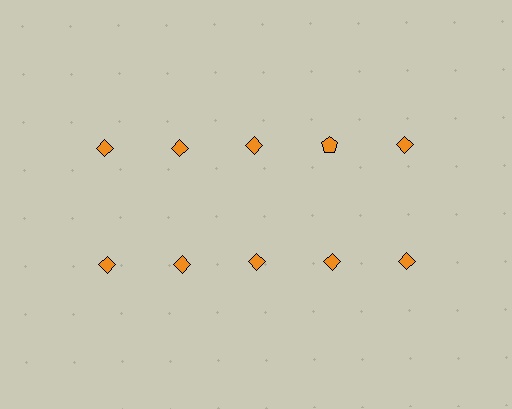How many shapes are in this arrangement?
There are 10 shapes arranged in a grid pattern.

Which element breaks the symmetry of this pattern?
The orange pentagon in the top row, second from right column breaks the symmetry. All other shapes are orange diamonds.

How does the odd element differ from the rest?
It has a different shape: pentagon instead of diamond.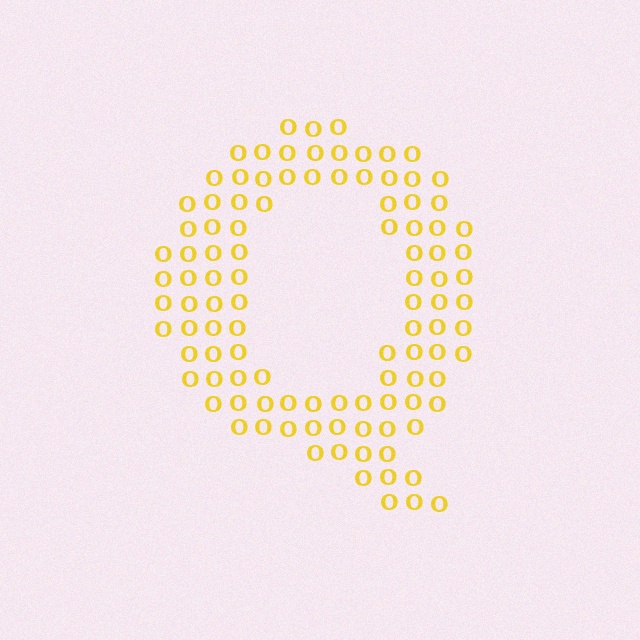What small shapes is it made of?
It is made of small letter O's.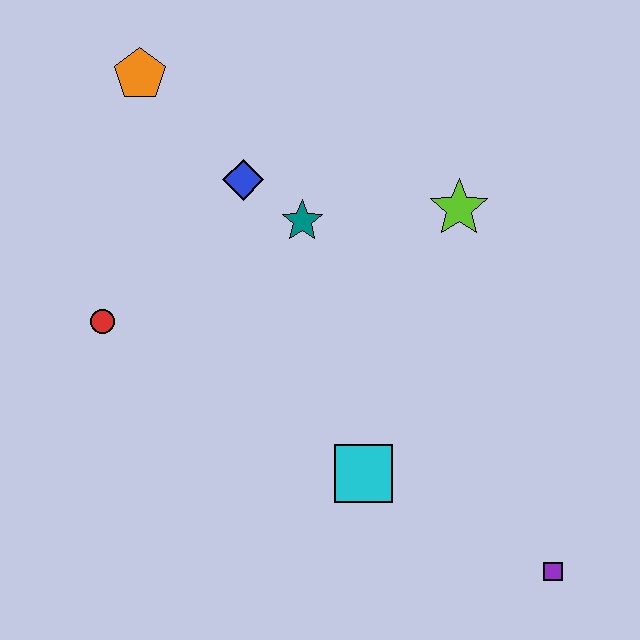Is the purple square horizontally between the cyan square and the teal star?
No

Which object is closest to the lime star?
The teal star is closest to the lime star.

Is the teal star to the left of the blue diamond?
No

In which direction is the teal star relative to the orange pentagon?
The teal star is to the right of the orange pentagon.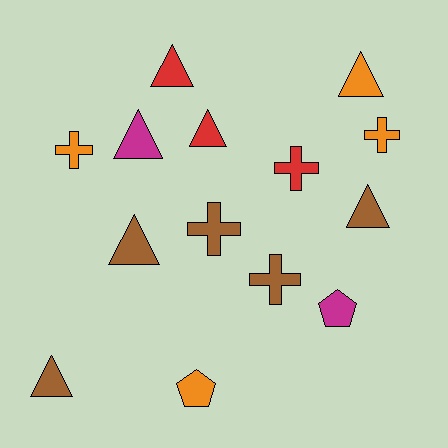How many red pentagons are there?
There are no red pentagons.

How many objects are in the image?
There are 14 objects.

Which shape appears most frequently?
Triangle, with 7 objects.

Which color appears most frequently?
Brown, with 5 objects.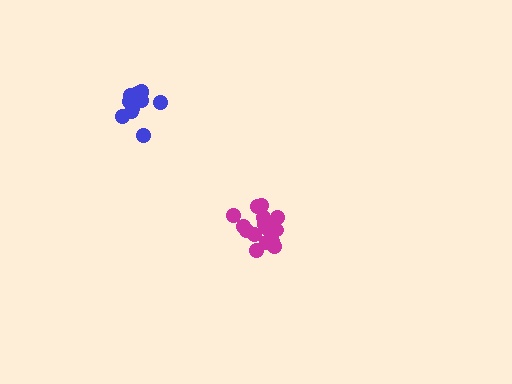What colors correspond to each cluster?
The clusters are colored: blue, magenta.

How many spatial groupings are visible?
There are 2 spatial groupings.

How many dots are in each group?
Group 1: 12 dots, Group 2: 15 dots (27 total).